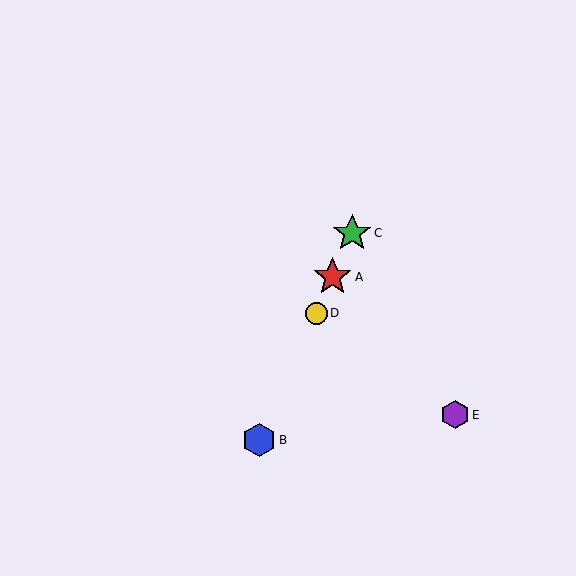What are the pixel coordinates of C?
Object C is at (352, 233).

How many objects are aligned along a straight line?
4 objects (A, B, C, D) are aligned along a straight line.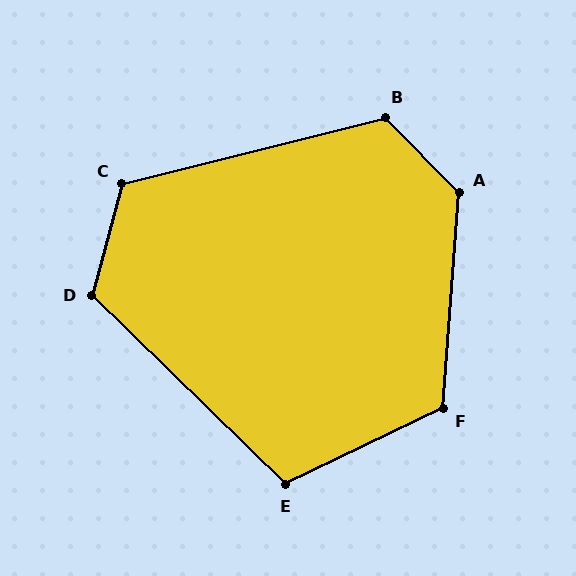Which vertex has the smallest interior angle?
E, at approximately 110 degrees.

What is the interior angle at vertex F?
Approximately 120 degrees (obtuse).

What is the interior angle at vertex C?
Approximately 119 degrees (obtuse).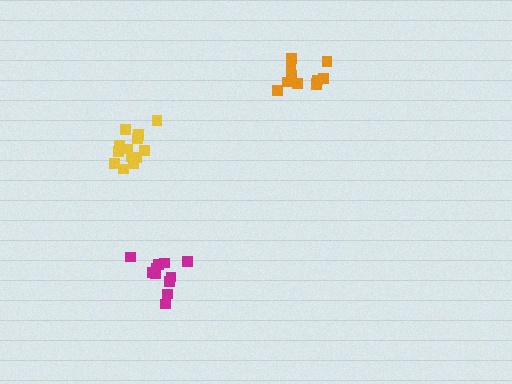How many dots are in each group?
Group 1: 11 dots, Group 2: 13 dots, Group 3: 11 dots (35 total).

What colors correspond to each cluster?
The clusters are colored: orange, yellow, magenta.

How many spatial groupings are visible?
There are 3 spatial groupings.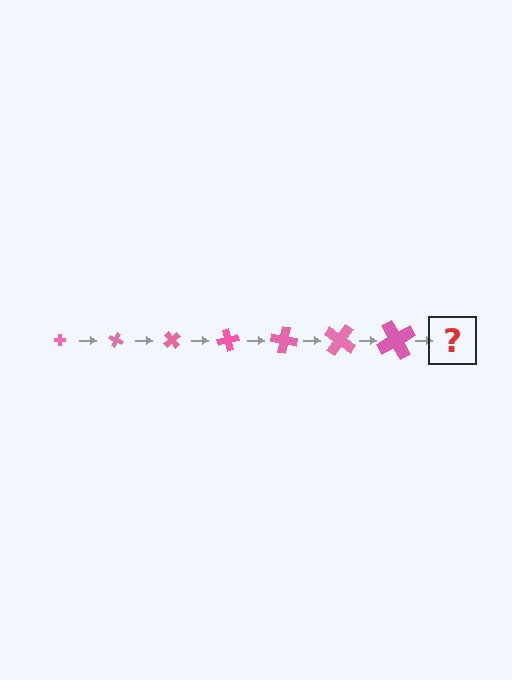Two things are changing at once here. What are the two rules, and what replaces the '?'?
The two rules are that the cross grows larger each step and it rotates 25 degrees each step. The '?' should be a cross, larger than the previous one and rotated 175 degrees from the start.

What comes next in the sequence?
The next element should be a cross, larger than the previous one and rotated 175 degrees from the start.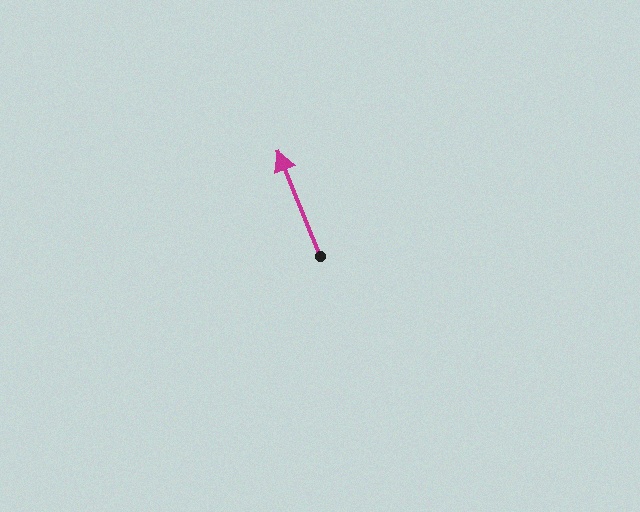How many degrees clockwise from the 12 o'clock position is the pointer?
Approximately 338 degrees.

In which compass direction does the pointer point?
North.